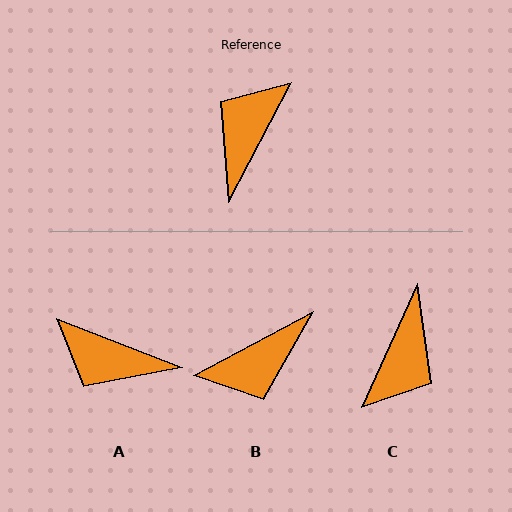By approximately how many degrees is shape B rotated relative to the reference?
Approximately 146 degrees counter-clockwise.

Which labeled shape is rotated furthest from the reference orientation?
C, about 177 degrees away.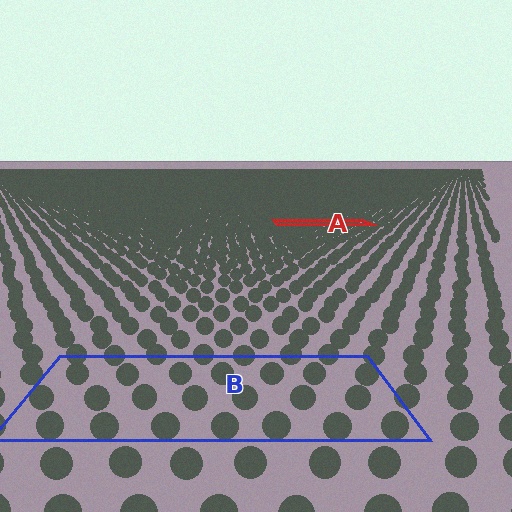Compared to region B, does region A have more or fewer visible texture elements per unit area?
Region A has more texture elements per unit area — they are packed more densely because it is farther away.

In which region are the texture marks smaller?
The texture marks are smaller in region A, because it is farther away.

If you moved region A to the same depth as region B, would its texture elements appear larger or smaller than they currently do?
They would appear larger. At a closer depth, the same texture elements are projected at a bigger on-screen size.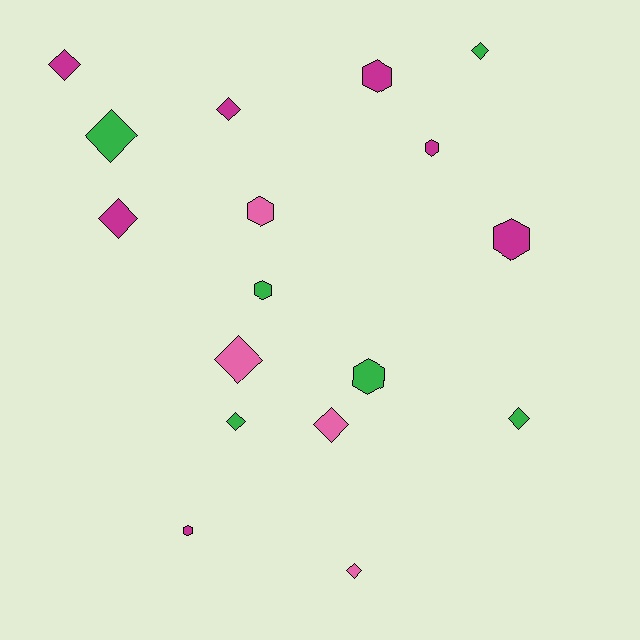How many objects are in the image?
There are 17 objects.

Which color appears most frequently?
Magenta, with 7 objects.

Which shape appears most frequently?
Diamond, with 10 objects.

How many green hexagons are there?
There are 2 green hexagons.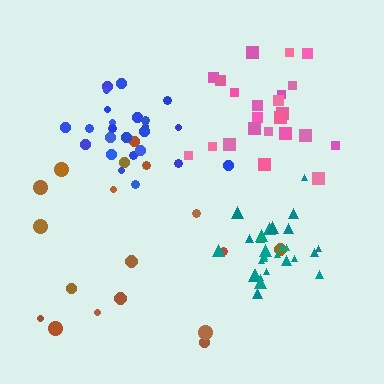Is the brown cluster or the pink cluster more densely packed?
Pink.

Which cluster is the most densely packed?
Teal.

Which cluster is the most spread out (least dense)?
Brown.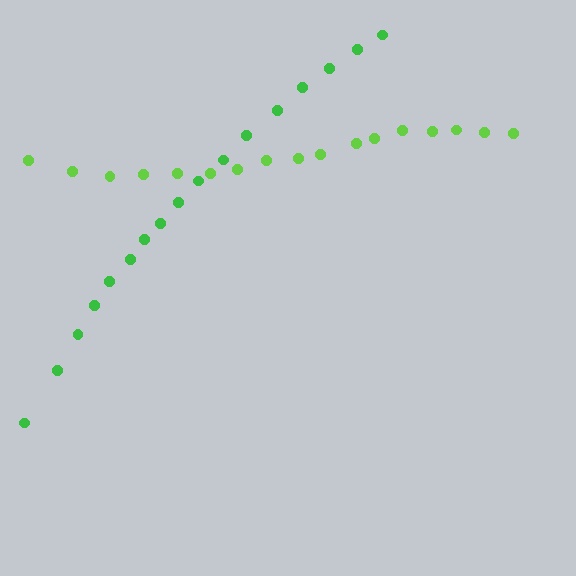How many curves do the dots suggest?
There are 2 distinct paths.